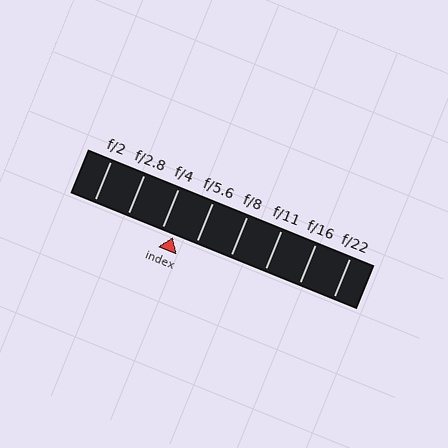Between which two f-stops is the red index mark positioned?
The index mark is between f/4 and f/5.6.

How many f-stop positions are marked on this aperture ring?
There are 8 f-stop positions marked.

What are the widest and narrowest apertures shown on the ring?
The widest aperture shown is f/2 and the narrowest is f/22.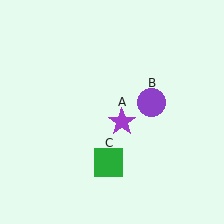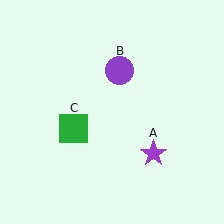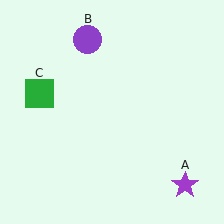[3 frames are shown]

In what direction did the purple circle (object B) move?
The purple circle (object B) moved up and to the left.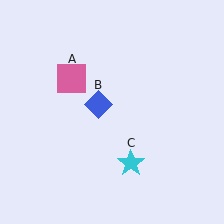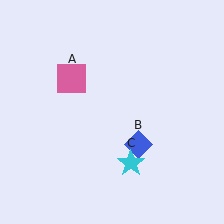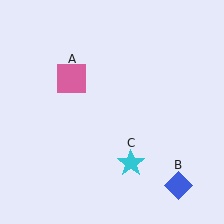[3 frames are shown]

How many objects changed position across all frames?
1 object changed position: blue diamond (object B).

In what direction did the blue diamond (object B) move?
The blue diamond (object B) moved down and to the right.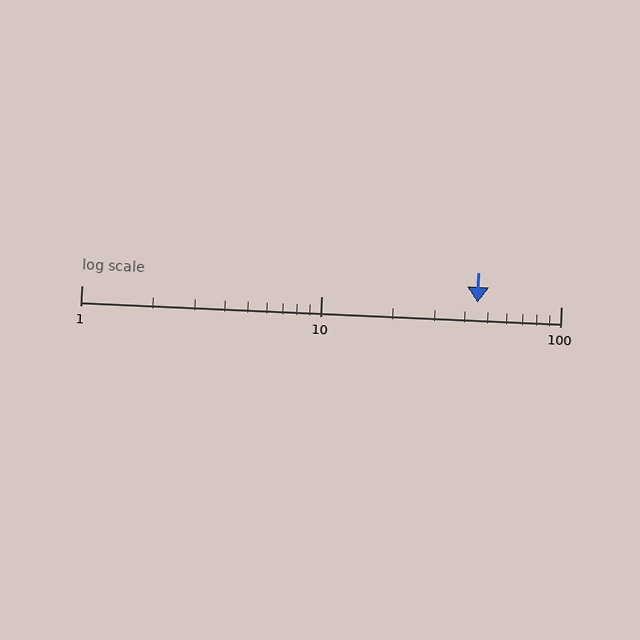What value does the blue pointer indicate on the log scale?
The pointer indicates approximately 45.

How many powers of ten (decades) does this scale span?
The scale spans 2 decades, from 1 to 100.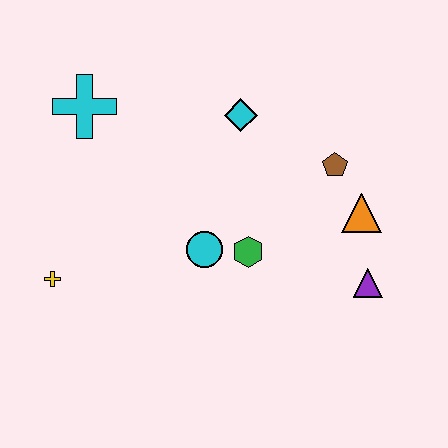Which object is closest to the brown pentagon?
The orange triangle is closest to the brown pentagon.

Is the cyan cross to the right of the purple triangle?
No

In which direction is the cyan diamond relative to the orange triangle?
The cyan diamond is to the left of the orange triangle.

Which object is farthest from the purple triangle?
The cyan cross is farthest from the purple triangle.